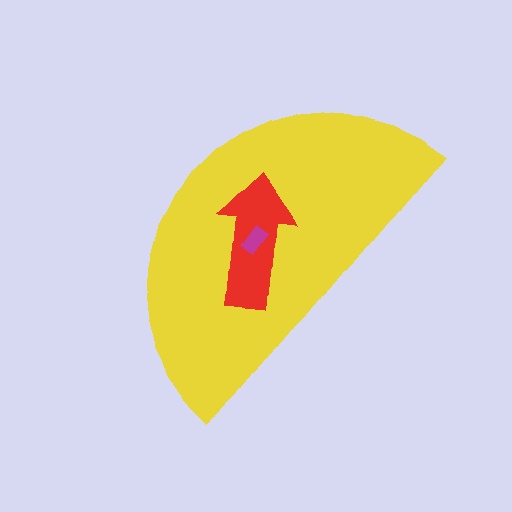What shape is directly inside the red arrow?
The magenta rectangle.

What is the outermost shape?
The yellow semicircle.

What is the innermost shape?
The magenta rectangle.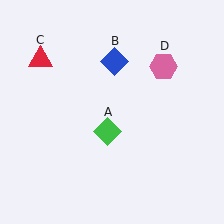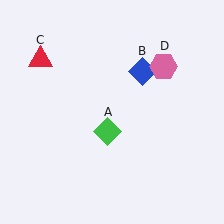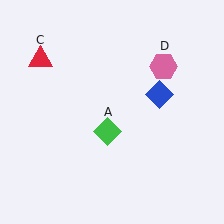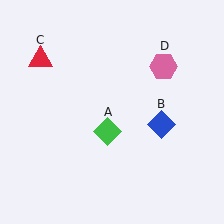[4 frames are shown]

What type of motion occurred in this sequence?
The blue diamond (object B) rotated clockwise around the center of the scene.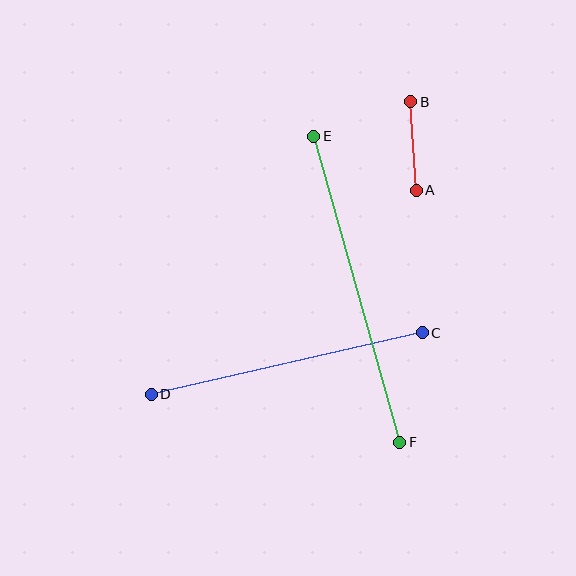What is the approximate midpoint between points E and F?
The midpoint is at approximately (357, 289) pixels.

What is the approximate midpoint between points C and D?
The midpoint is at approximately (287, 363) pixels.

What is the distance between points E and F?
The distance is approximately 318 pixels.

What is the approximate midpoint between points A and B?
The midpoint is at approximately (413, 146) pixels.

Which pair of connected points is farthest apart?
Points E and F are farthest apart.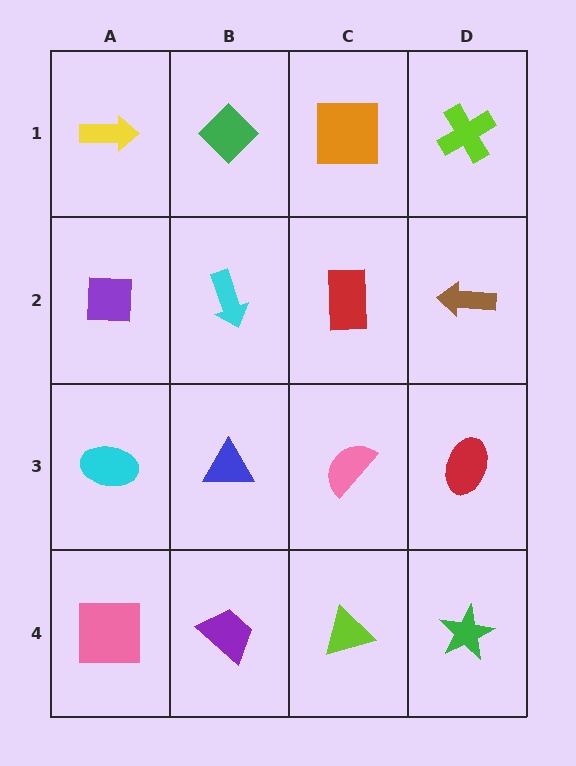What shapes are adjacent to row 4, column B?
A blue triangle (row 3, column B), a pink square (row 4, column A), a lime triangle (row 4, column C).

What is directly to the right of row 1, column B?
An orange square.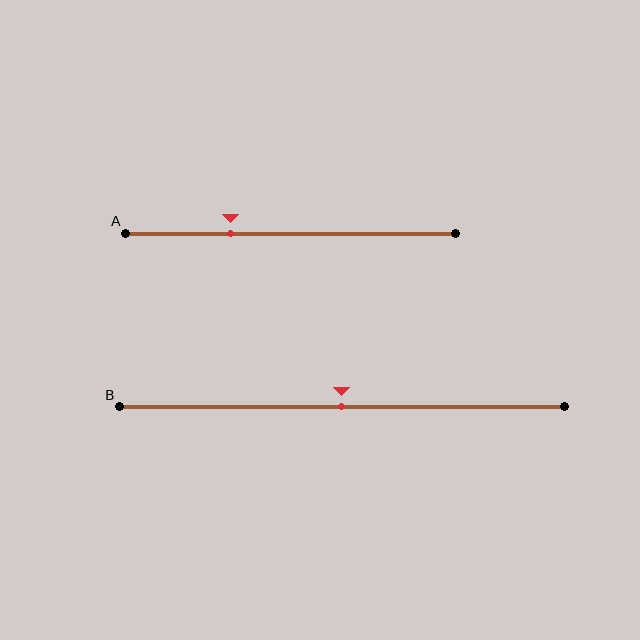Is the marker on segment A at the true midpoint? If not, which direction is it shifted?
No, the marker on segment A is shifted to the left by about 18% of the segment length.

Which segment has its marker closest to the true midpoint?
Segment B has its marker closest to the true midpoint.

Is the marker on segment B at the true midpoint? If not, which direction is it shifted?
Yes, the marker on segment B is at the true midpoint.